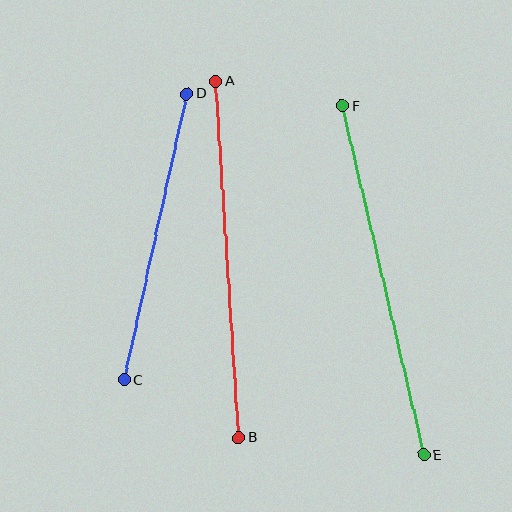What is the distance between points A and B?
The distance is approximately 357 pixels.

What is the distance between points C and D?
The distance is approximately 293 pixels.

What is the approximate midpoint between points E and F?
The midpoint is at approximately (383, 280) pixels.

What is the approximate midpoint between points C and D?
The midpoint is at approximately (155, 237) pixels.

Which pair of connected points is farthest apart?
Points E and F are farthest apart.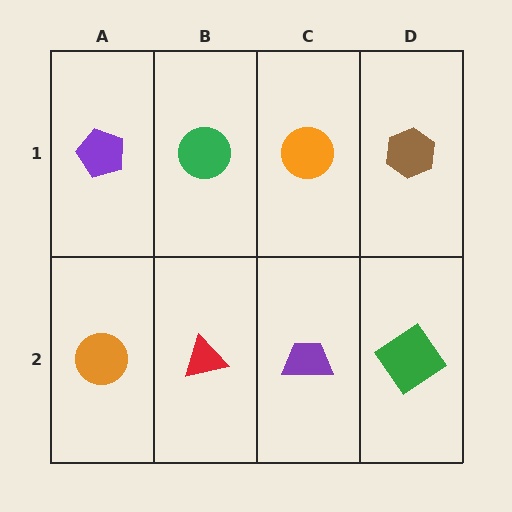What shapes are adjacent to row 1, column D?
A green diamond (row 2, column D), an orange circle (row 1, column C).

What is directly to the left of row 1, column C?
A green circle.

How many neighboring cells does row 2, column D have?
2.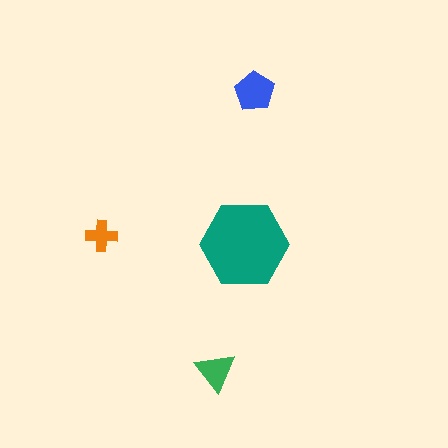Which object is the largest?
The teal hexagon.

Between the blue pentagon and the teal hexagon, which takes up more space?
The teal hexagon.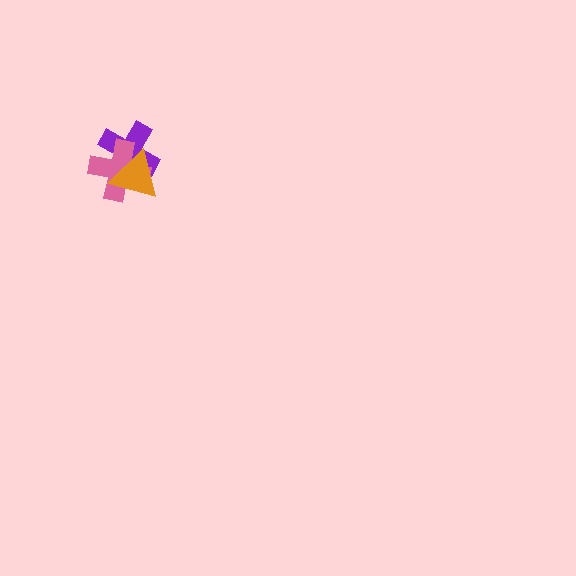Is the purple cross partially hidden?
Yes, it is partially covered by another shape.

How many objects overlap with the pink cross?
2 objects overlap with the pink cross.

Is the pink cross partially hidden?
Yes, it is partially covered by another shape.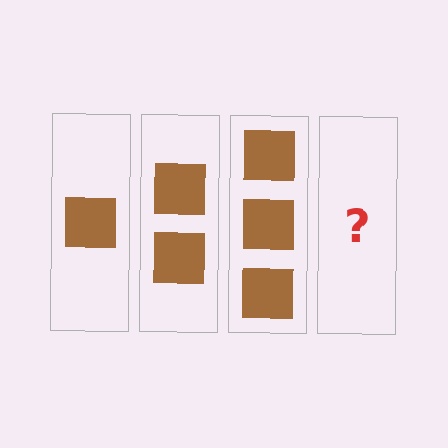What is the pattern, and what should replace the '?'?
The pattern is that each step adds one more square. The '?' should be 4 squares.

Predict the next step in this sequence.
The next step is 4 squares.